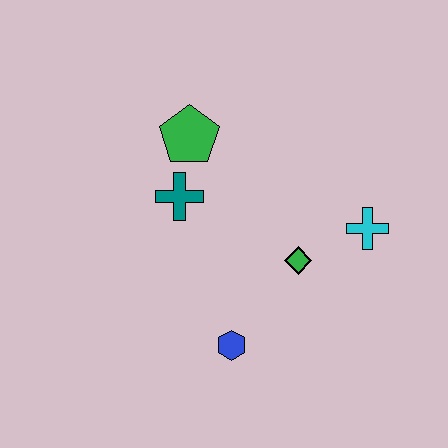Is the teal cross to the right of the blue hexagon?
No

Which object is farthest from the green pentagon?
The blue hexagon is farthest from the green pentagon.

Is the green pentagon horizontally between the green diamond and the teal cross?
Yes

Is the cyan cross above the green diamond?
Yes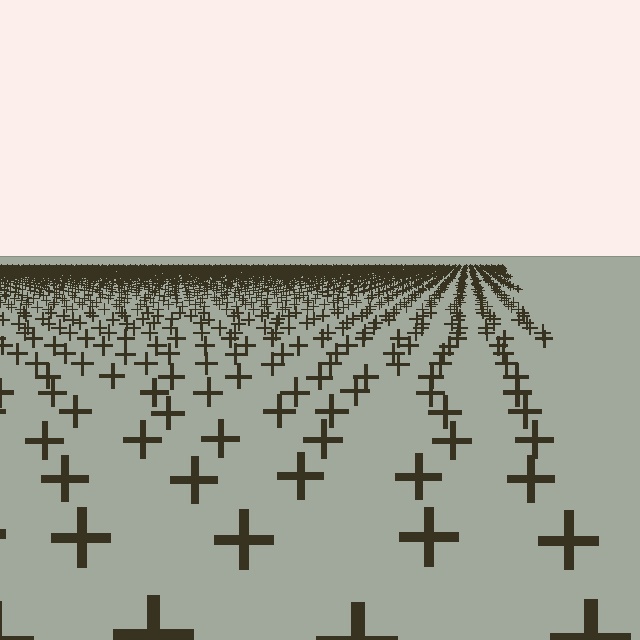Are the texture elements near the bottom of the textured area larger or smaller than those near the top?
Larger. Near the bottom, elements are closer to the viewer and appear at a bigger on-screen size.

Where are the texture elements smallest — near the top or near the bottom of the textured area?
Near the top.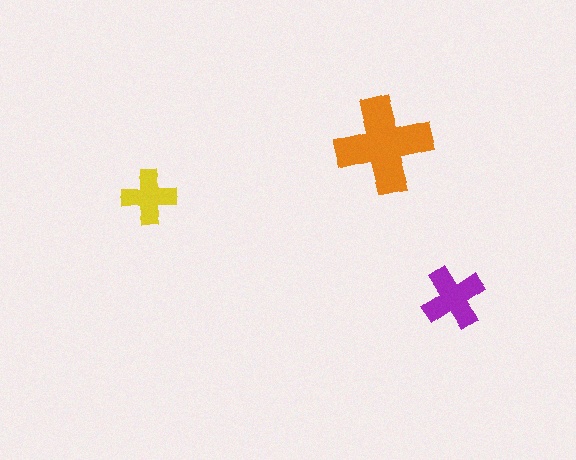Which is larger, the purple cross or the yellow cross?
The purple one.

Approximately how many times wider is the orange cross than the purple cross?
About 1.5 times wider.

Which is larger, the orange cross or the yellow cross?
The orange one.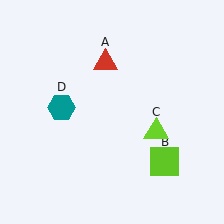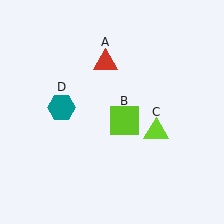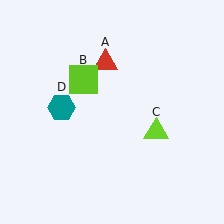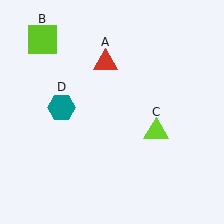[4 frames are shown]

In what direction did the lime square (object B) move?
The lime square (object B) moved up and to the left.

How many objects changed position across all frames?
1 object changed position: lime square (object B).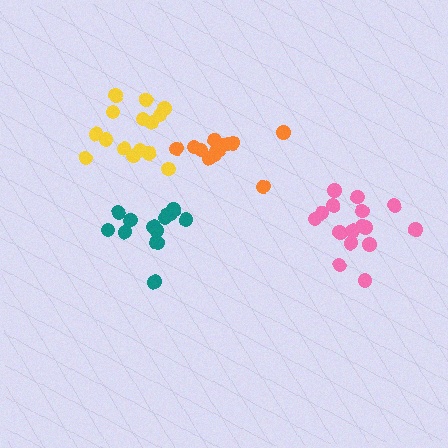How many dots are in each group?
Group 1: 13 dots, Group 2: 16 dots, Group 3: 14 dots, Group 4: 16 dots (59 total).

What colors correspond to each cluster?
The clusters are colored: orange, pink, teal, yellow.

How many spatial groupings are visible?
There are 4 spatial groupings.